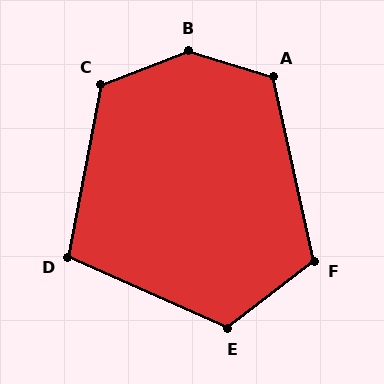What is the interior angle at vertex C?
Approximately 122 degrees (obtuse).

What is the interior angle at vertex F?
Approximately 115 degrees (obtuse).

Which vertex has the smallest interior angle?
D, at approximately 103 degrees.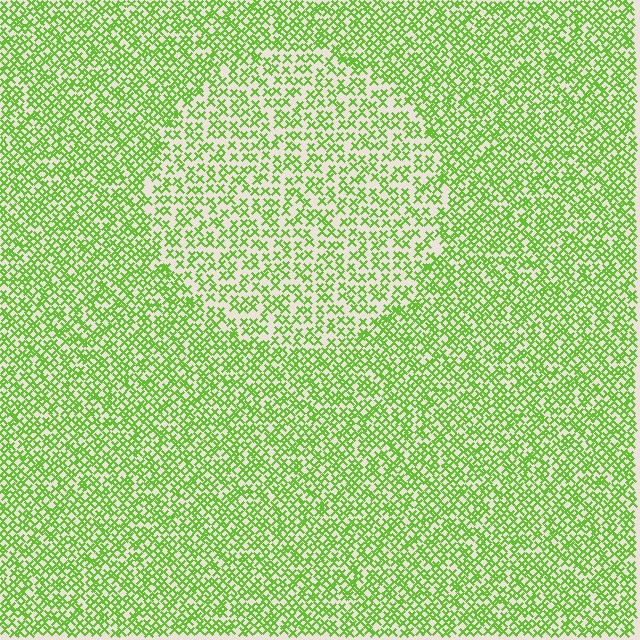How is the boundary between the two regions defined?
The boundary is defined by a change in element density (approximately 1.6x ratio). All elements are the same color, size, and shape.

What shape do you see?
I see a circle.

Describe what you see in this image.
The image contains small lime elements arranged at two different densities. A circle-shaped region is visible where the elements are less densely packed than the surrounding area.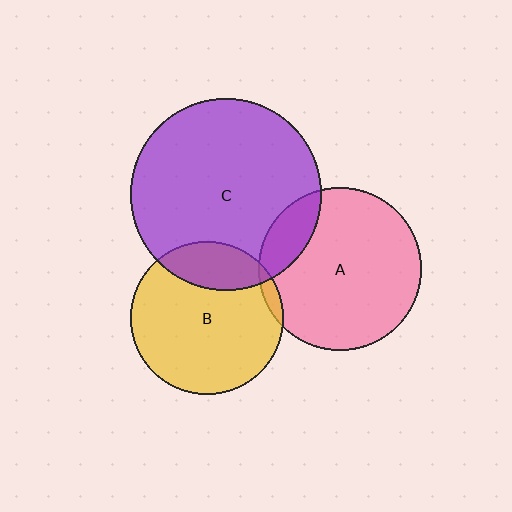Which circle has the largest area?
Circle C (purple).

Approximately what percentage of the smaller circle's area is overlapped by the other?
Approximately 15%.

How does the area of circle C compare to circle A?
Approximately 1.4 times.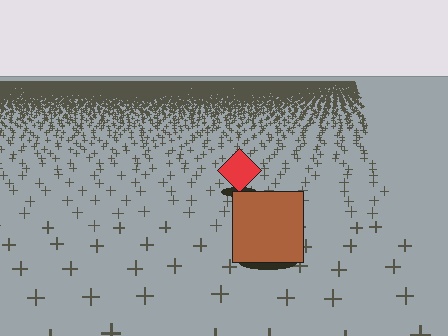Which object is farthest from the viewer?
The red diamond is farthest from the viewer. It appears smaller and the ground texture around it is denser.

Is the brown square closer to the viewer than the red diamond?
Yes. The brown square is closer — you can tell from the texture gradient: the ground texture is coarser near it.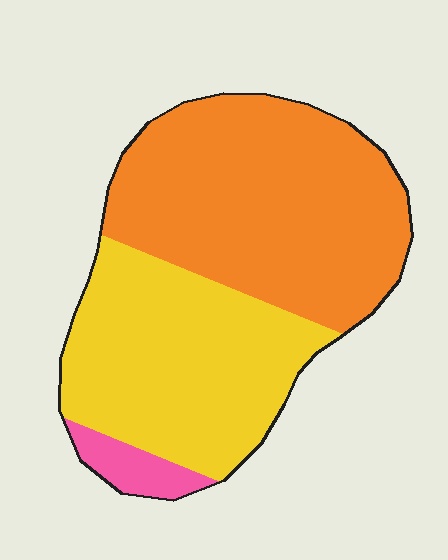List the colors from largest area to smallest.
From largest to smallest: orange, yellow, pink.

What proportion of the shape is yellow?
Yellow covers 42% of the shape.